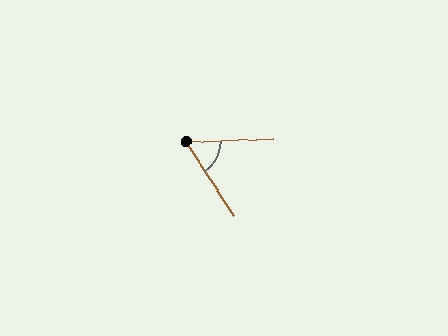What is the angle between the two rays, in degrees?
Approximately 60 degrees.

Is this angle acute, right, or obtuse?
It is acute.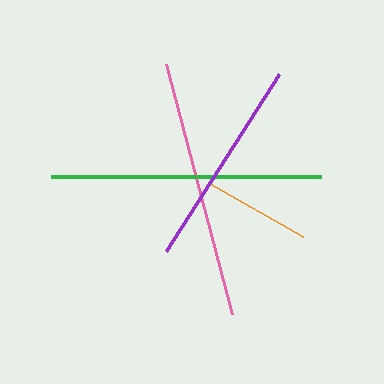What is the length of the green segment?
The green segment is approximately 270 pixels long.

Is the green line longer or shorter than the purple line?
The green line is longer than the purple line.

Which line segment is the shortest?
The orange line is the shortest at approximately 110 pixels.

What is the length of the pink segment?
The pink segment is approximately 258 pixels long.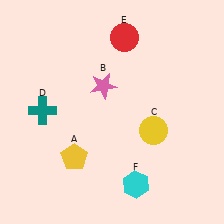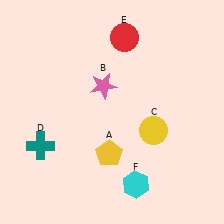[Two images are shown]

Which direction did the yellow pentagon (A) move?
The yellow pentagon (A) moved right.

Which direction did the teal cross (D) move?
The teal cross (D) moved down.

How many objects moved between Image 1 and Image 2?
2 objects moved between the two images.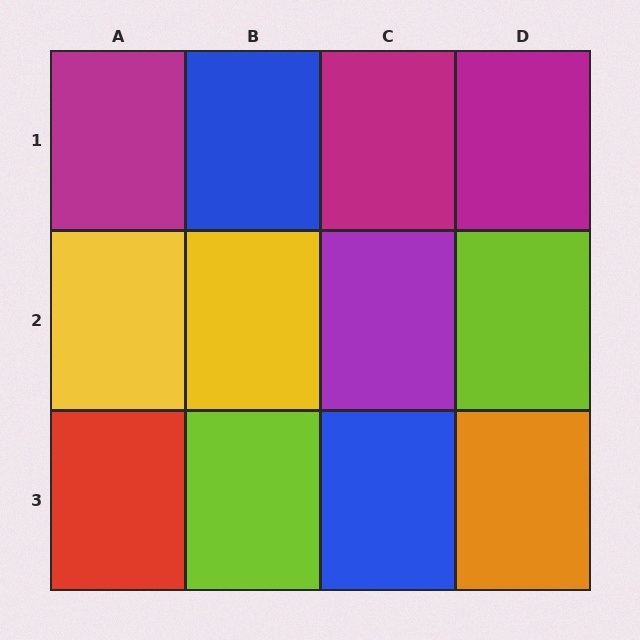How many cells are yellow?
2 cells are yellow.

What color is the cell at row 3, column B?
Lime.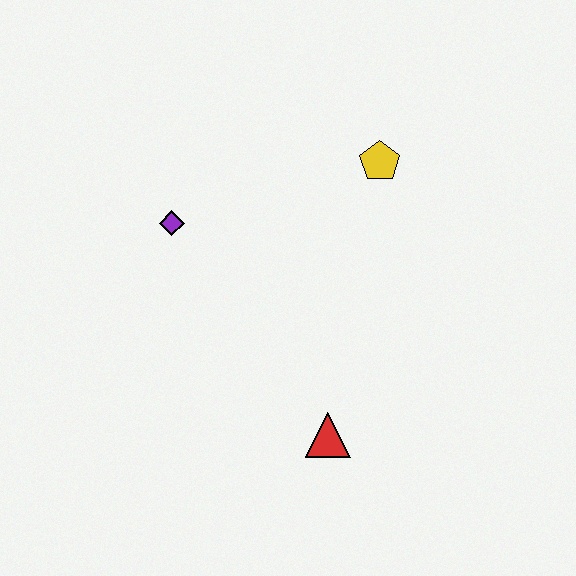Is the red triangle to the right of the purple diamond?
Yes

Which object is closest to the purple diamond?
The yellow pentagon is closest to the purple diamond.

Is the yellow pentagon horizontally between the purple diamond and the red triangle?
No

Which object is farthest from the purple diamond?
The red triangle is farthest from the purple diamond.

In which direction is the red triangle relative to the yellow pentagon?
The red triangle is below the yellow pentagon.